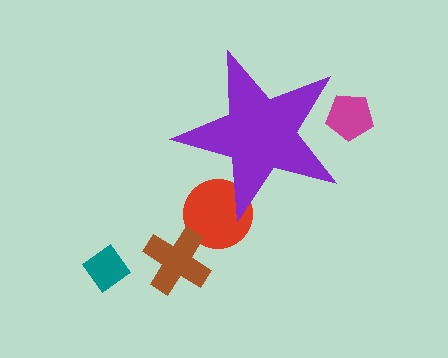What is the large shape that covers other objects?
A purple star.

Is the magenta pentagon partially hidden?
Yes, the magenta pentagon is partially hidden behind the purple star.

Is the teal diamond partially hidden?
No, the teal diamond is fully visible.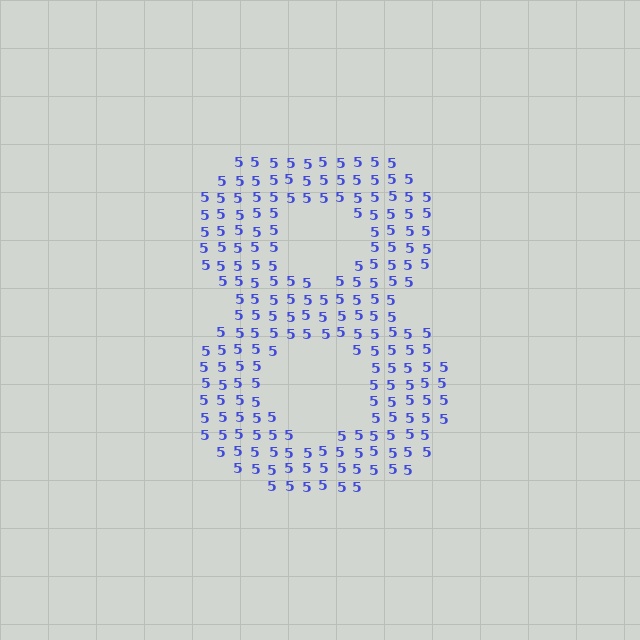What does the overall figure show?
The overall figure shows the digit 8.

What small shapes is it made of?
It is made of small digit 5's.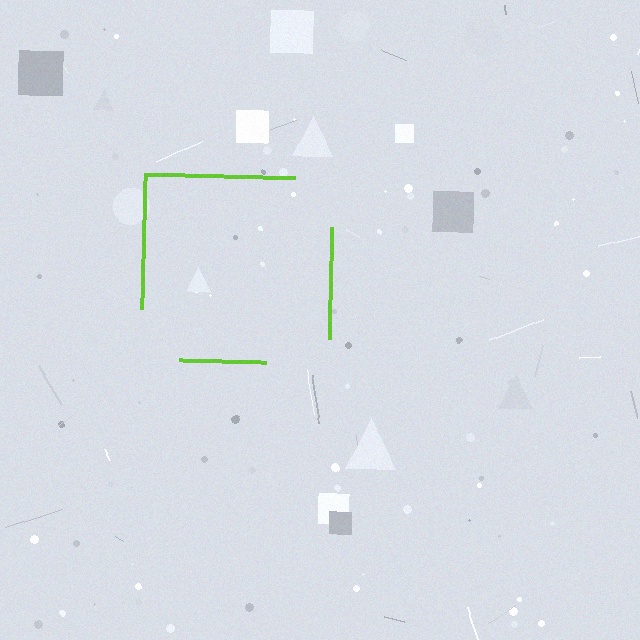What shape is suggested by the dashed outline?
The dashed outline suggests a square.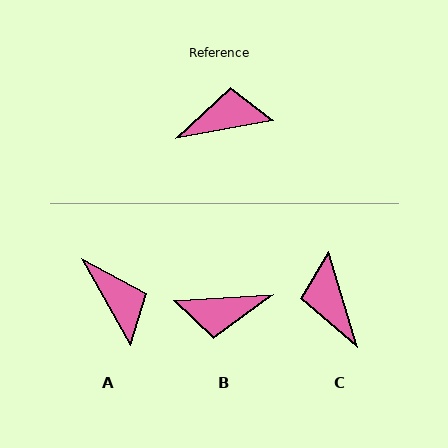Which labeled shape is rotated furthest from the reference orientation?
B, about 173 degrees away.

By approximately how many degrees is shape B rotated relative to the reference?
Approximately 173 degrees counter-clockwise.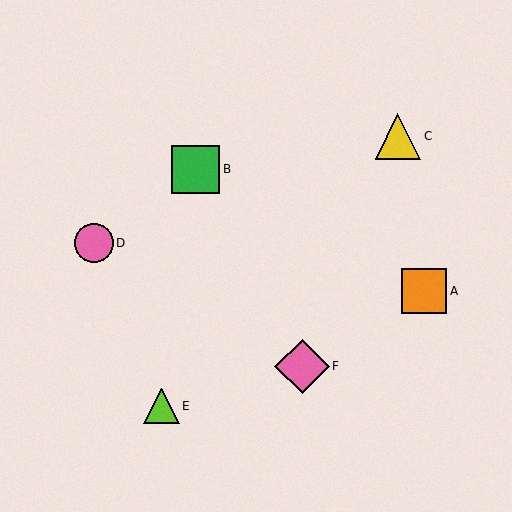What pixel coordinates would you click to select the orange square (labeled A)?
Click at (424, 291) to select the orange square A.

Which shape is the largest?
The pink diamond (labeled F) is the largest.